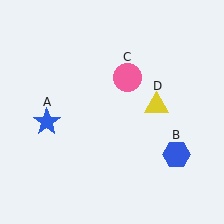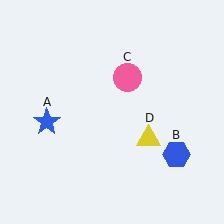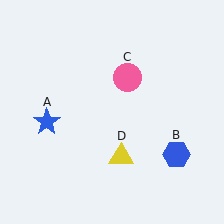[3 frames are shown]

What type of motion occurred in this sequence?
The yellow triangle (object D) rotated clockwise around the center of the scene.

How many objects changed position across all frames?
1 object changed position: yellow triangle (object D).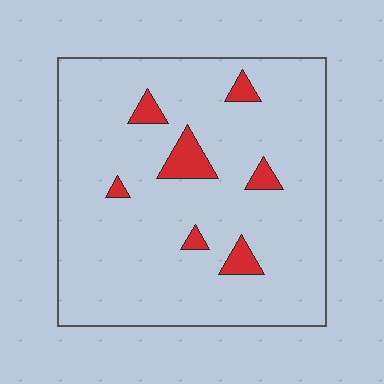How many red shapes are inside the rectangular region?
7.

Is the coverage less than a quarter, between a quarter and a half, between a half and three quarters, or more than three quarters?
Less than a quarter.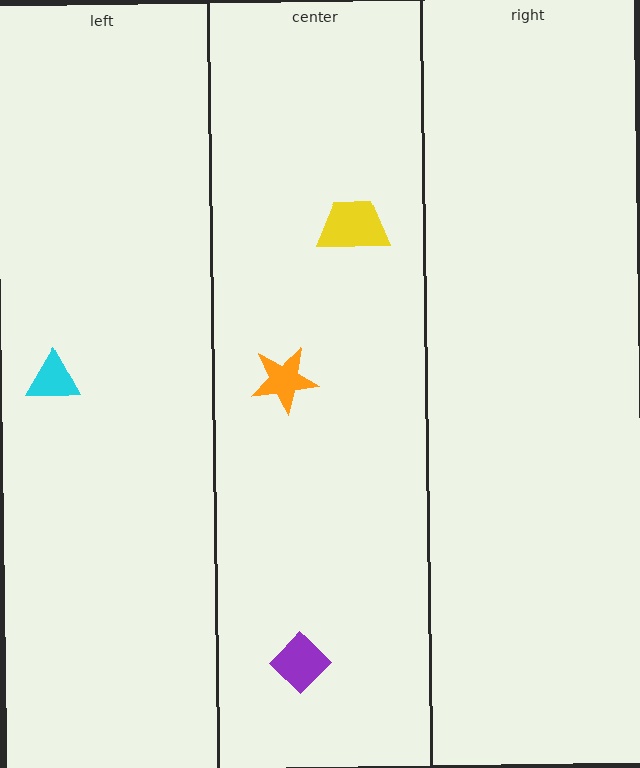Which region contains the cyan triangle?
The left region.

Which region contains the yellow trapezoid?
The center region.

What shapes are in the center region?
The purple diamond, the orange star, the yellow trapezoid.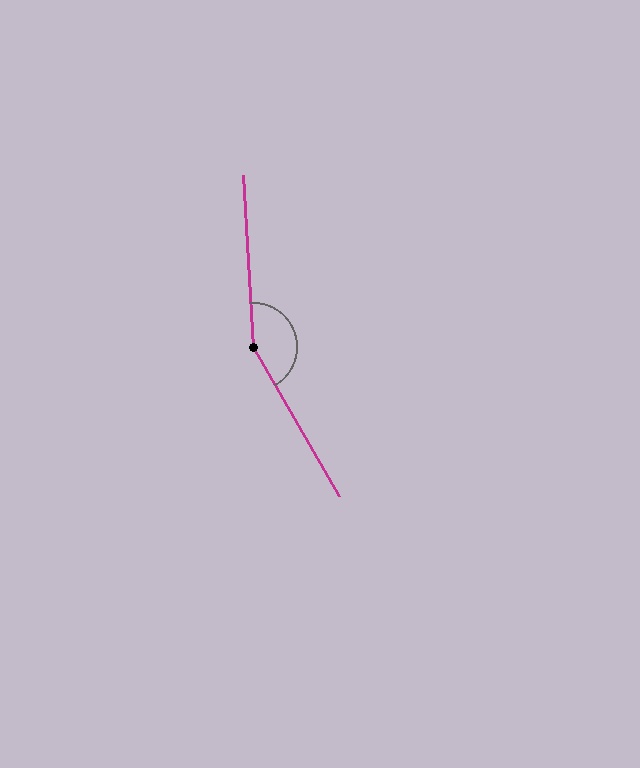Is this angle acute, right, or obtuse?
It is obtuse.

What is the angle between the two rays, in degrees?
Approximately 153 degrees.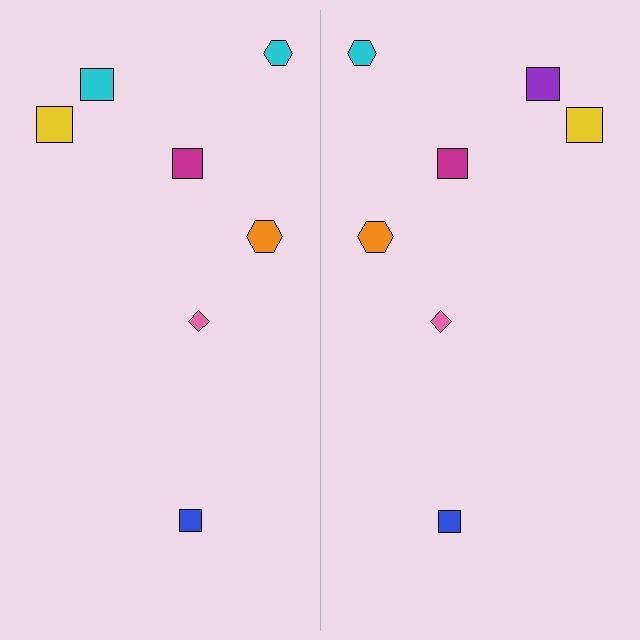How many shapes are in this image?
There are 14 shapes in this image.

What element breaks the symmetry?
The purple square on the right side breaks the symmetry — its mirror counterpart is cyan.